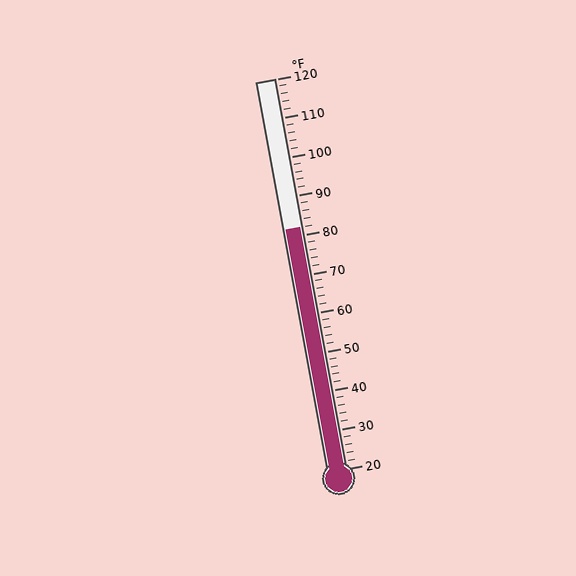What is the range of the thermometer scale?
The thermometer scale ranges from 20°F to 120°F.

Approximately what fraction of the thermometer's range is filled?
The thermometer is filled to approximately 60% of its range.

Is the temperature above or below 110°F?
The temperature is below 110°F.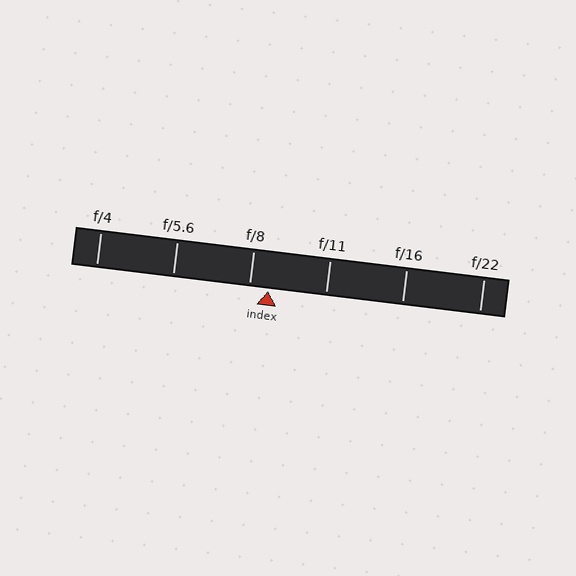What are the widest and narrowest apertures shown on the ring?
The widest aperture shown is f/4 and the narrowest is f/22.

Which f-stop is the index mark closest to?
The index mark is closest to f/8.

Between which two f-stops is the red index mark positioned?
The index mark is between f/8 and f/11.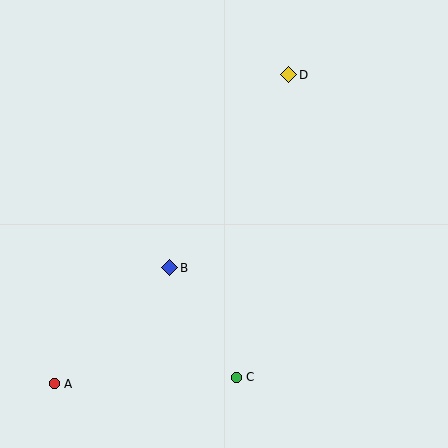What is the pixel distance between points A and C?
The distance between A and C is 182 pixels.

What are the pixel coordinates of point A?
Point A is at (54, 384).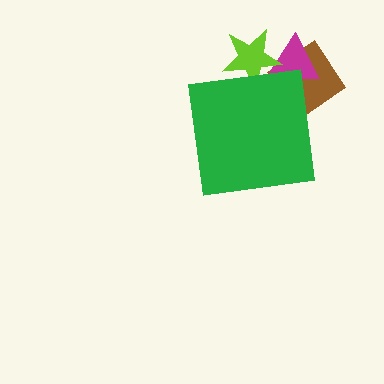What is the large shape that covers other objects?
A green square.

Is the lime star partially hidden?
Yes, the lime star is partially hidden behind the green square.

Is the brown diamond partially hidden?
Yes, the brown diamond is partially hidden behind the green square.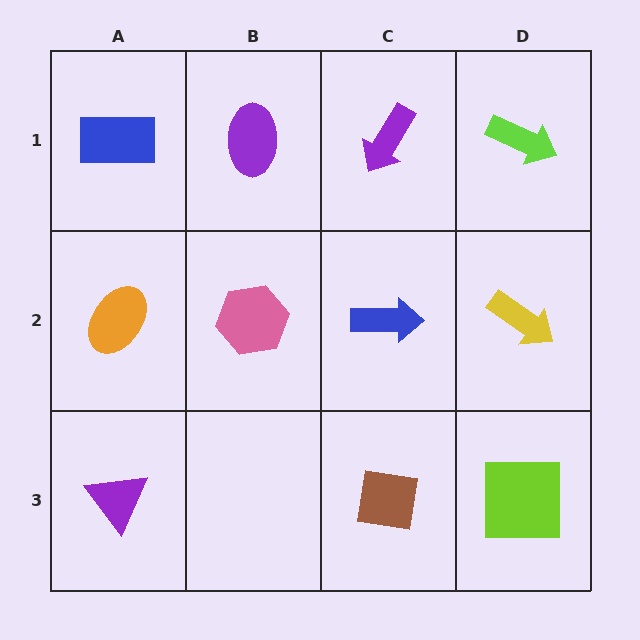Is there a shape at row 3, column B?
No, that cell is empty.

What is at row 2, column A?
An orange ellipse.